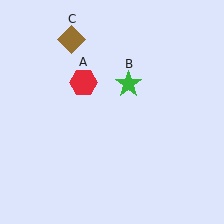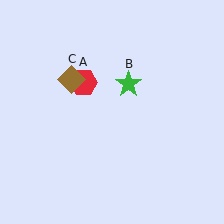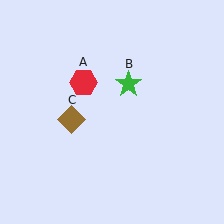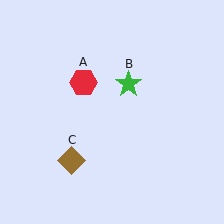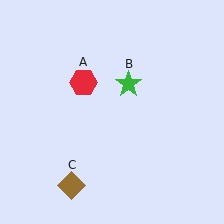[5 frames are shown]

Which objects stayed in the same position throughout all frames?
Red hexagon (object A) and green star (object B) remained stationary.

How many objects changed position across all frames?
1 object changed position: brown diamond (object C).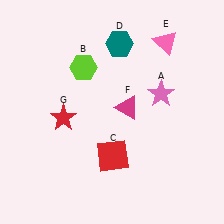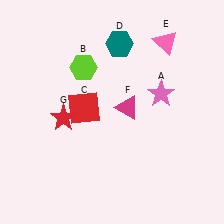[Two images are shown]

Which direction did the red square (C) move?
The red square (C) moved up.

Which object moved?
The red square (C) moved up.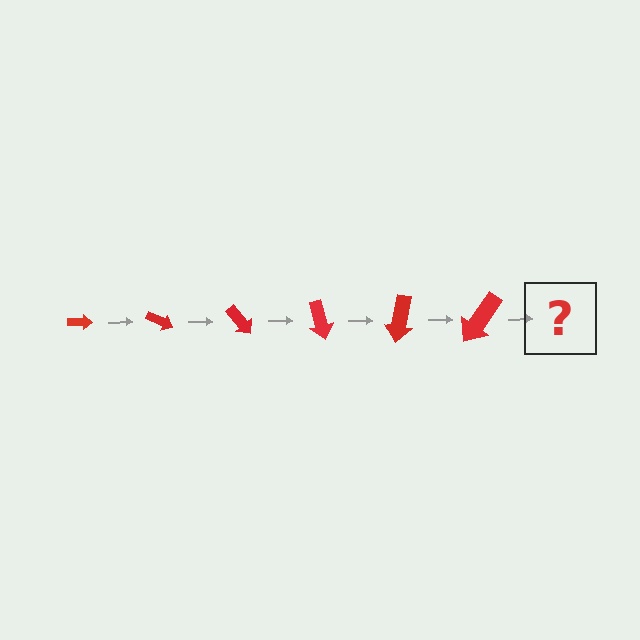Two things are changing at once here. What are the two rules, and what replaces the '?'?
The two rules are that the arrow grows larger each step and it rotates 25 degrees each step. The '?' should be an arrow, larger than the previous one and rotated 150 degrees from the start.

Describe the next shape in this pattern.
It should be an arrow, larger than the previous one and rotated 150 degrees from the start.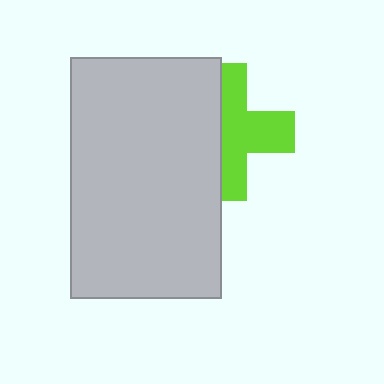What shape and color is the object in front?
The object in front is a light gray rectangle.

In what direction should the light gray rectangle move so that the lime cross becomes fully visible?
The light gray rectangle should move left. That is the shortest direction to clear the overlap and leave the lime cross fully visible.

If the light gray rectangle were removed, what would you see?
You would see the complete lime cross.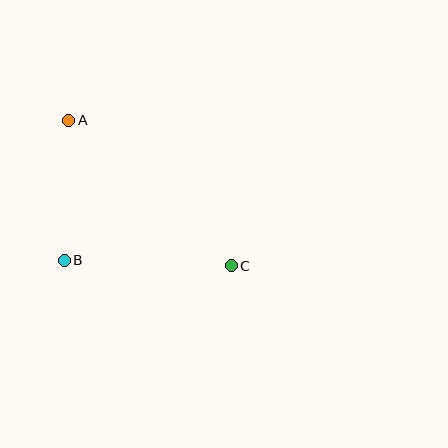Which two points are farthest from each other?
Points A and C are farthest from each other.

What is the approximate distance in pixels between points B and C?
The distance between B and C is approximately 167 pixels.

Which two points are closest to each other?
Points A and B are closest to each other.